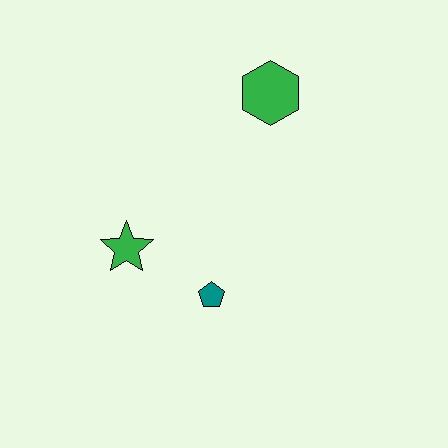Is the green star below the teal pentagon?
No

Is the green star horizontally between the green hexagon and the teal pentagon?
No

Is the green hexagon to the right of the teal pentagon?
Yes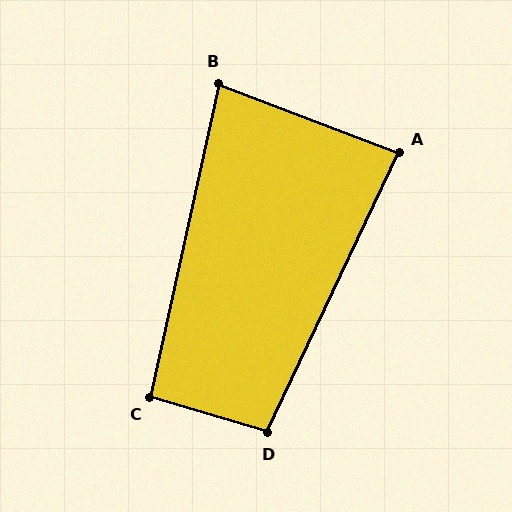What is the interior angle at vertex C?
Approximately 94 degrees (approximately right).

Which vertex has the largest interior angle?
D, at approximately 99 degrees.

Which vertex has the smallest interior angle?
B, at approximately 81 degrees.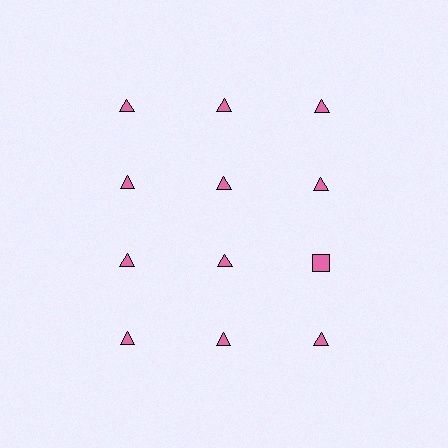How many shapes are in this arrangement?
There are 12 shapes arranged in a grid pattern.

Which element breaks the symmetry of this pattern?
The pink square in the third row, center column breaks the symmetry. All other shapes are pink triangles.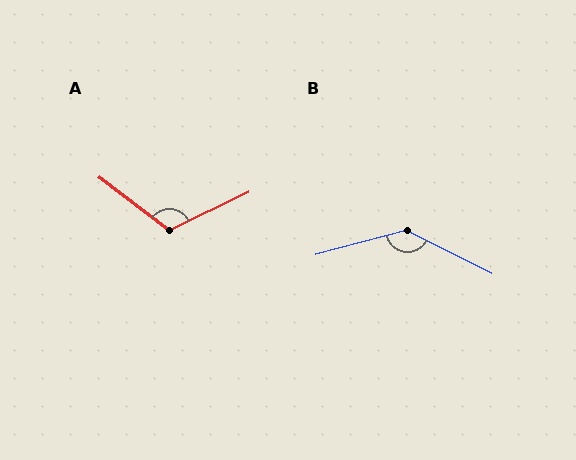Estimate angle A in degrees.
Approximately 117 degrees.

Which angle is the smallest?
A, at approximately 117 degrees.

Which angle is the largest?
B, at approximately 139 degrees.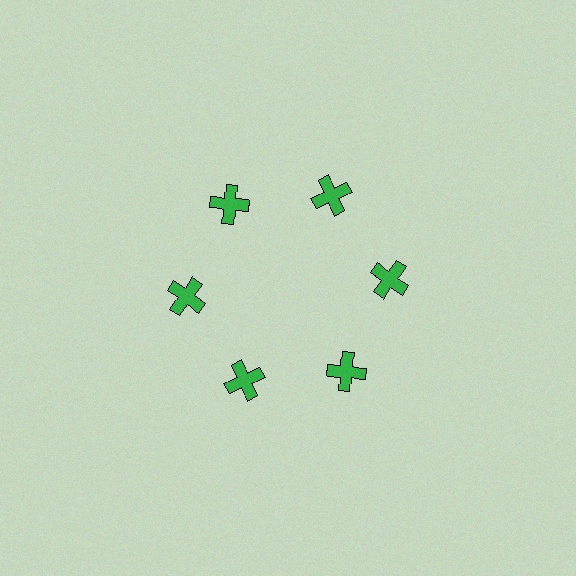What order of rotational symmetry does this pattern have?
This pattern has 6-fold rotational symmetry.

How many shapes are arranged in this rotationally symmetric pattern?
There are 6 shapes, arranged in 6 groups of 1.